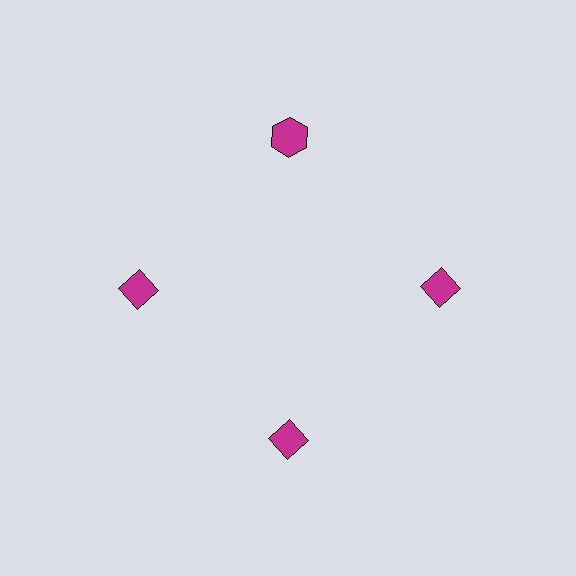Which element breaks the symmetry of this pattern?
The magenta hexagon at roughly the 12 o'clock position breaks the symmetry. All other shapes are magenta diamonds.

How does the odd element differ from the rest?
It has a different shape: hexagon instead of diamond.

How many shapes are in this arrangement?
There are 4 shapes arranged in a ring pattern.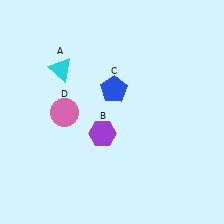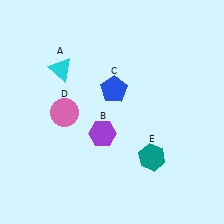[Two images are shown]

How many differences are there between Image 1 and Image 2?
There is 1 difference between the two images.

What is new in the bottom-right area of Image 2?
A teal hexagon (E) was added in the bottom-right area of Image 2.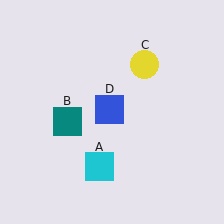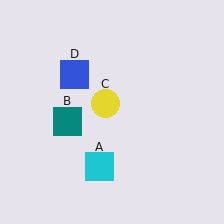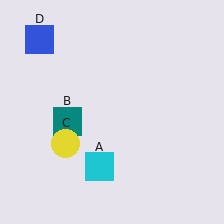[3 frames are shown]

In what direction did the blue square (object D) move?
The blue square (object D) moved up and to the left.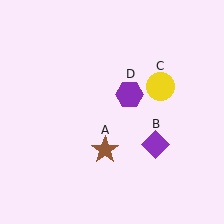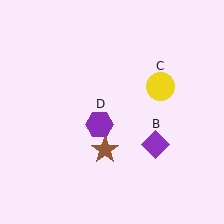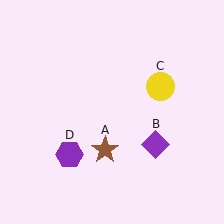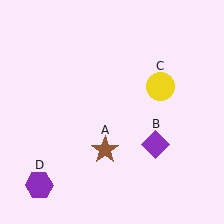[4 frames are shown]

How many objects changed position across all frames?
1 object changed position: purple hexagon (object D).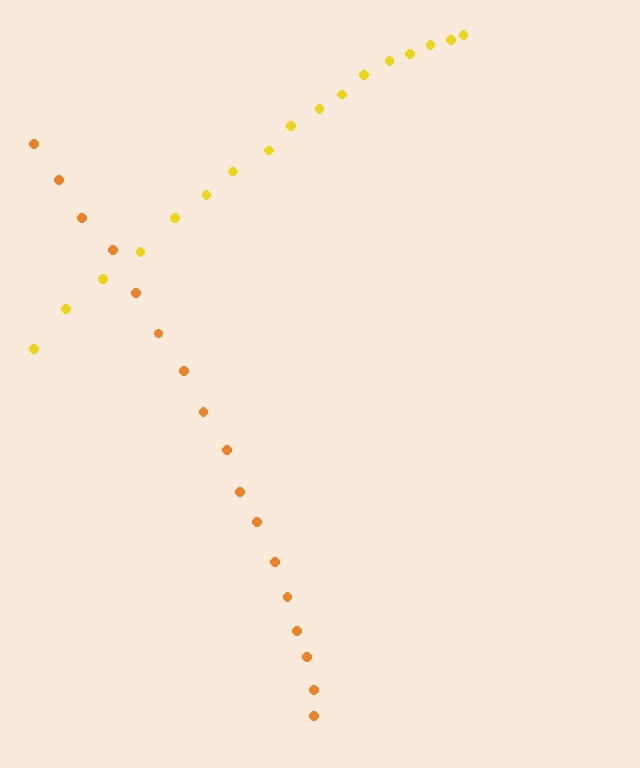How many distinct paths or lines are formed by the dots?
There are 2 distinct paths.